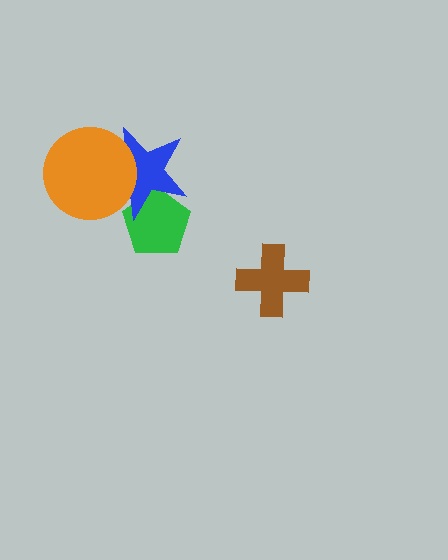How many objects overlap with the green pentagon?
1 object overlaps with the green pentagon.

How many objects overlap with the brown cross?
0 objects overlap with the brown cross.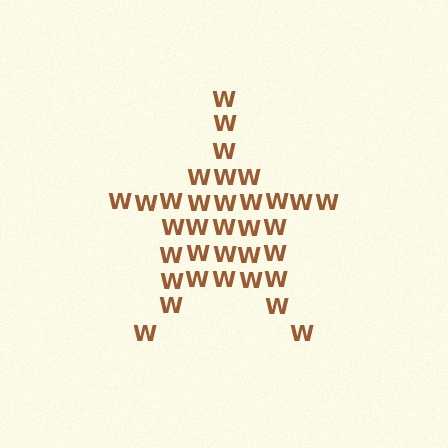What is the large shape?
The large shape is a star.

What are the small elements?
The small elements are letter W's.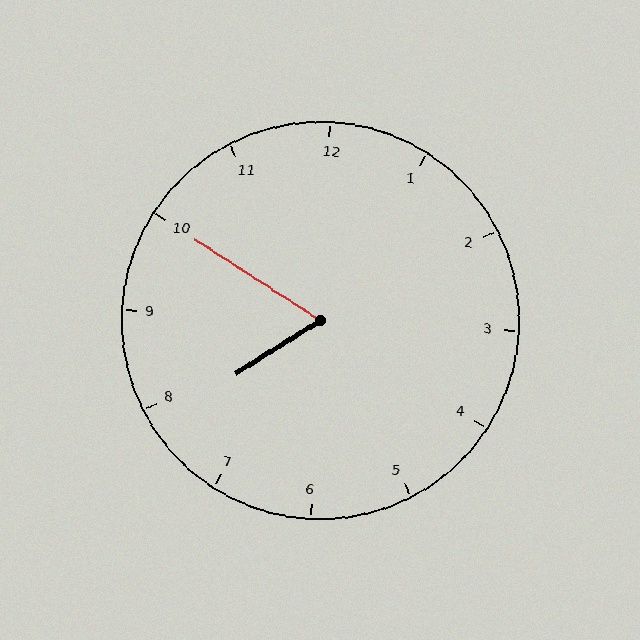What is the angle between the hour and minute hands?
Approximately 65 degrees.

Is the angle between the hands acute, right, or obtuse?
It is acute.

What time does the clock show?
7:50.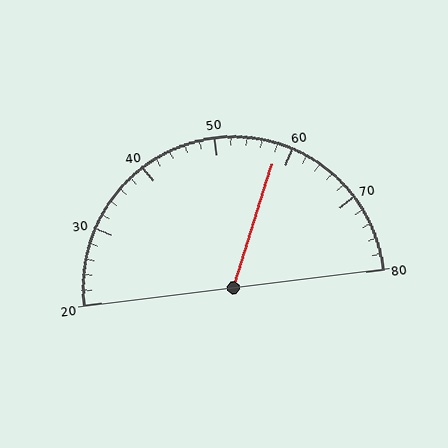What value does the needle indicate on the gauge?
The needle indicates approximately 58.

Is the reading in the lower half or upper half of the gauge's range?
The reading is in the upper half of the range (20 to 80).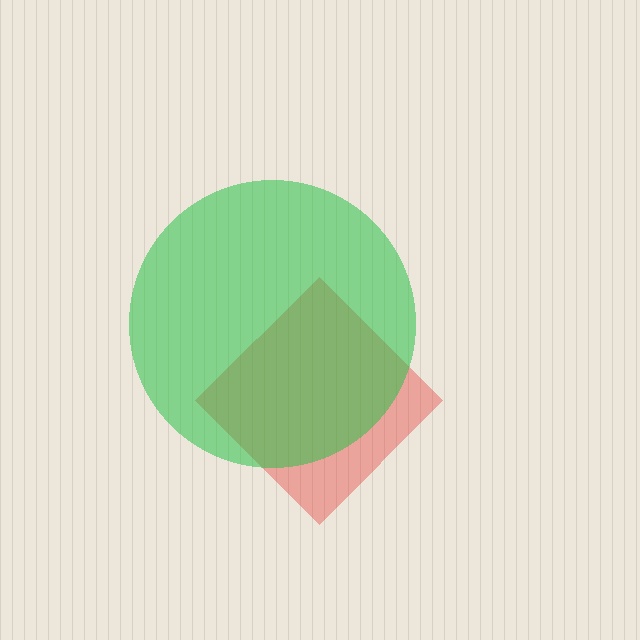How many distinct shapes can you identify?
There are 2 distinct shapes: a red diamond, a green circle.